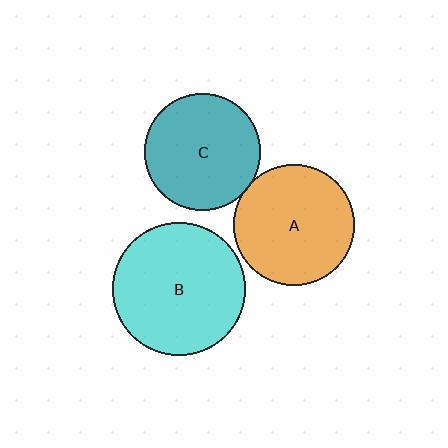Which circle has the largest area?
Circle B (cyan).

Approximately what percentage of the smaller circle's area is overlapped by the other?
Approximately 5%.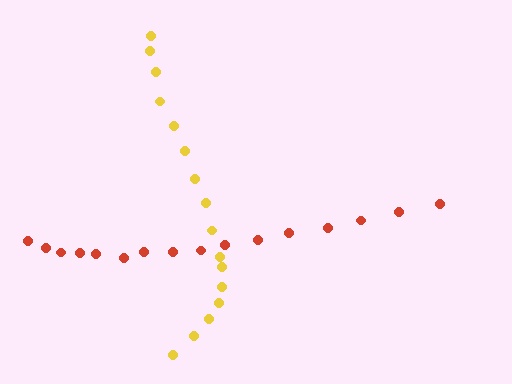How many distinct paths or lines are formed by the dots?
There are 2 distinct paths.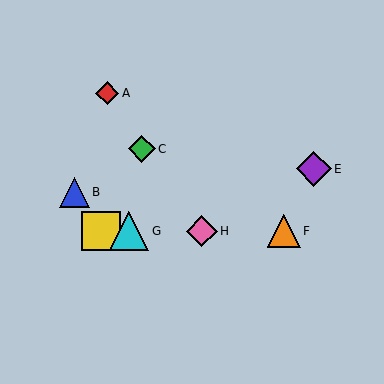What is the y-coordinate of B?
Object B is at y≈192.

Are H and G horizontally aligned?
Yes, both are at y≈231.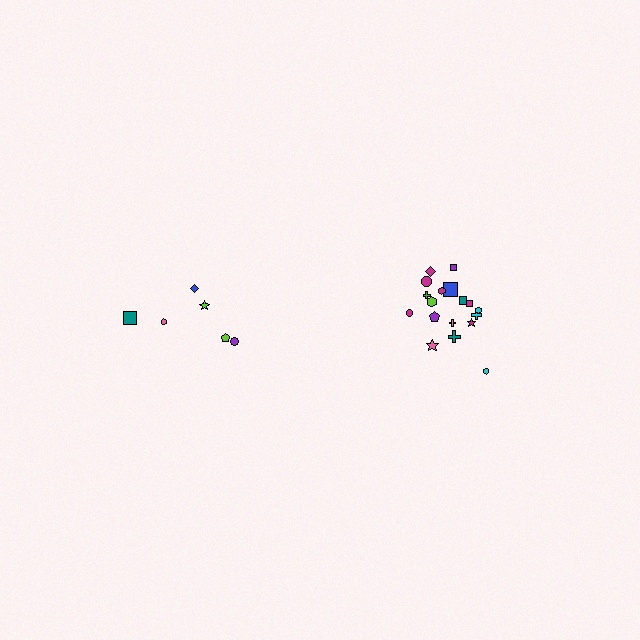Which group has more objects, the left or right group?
The right group.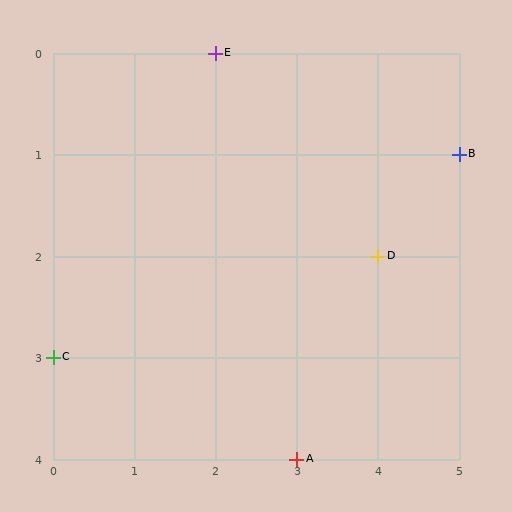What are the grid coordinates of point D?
Point D is at grid coordinates (4, 2).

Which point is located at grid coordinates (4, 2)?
Point D is at (4, 2).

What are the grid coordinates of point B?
Point B is at grid coordinates (5, 1).